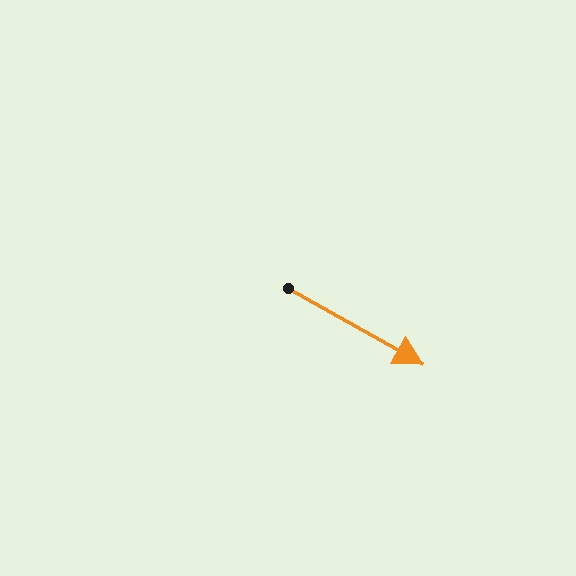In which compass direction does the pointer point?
Southeast.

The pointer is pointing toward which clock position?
Roughly 4 o'clock.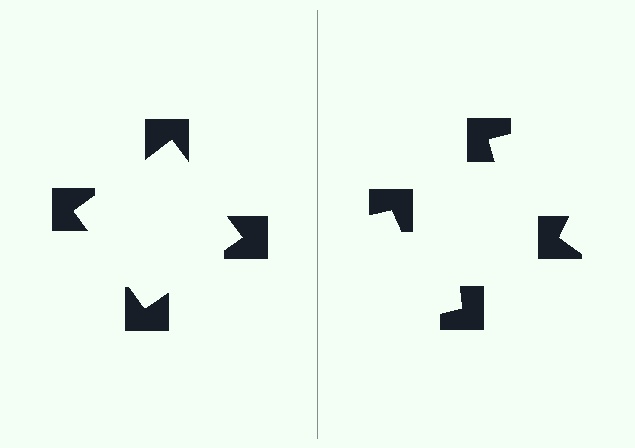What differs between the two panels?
The notched squares are positioned identically on both sides; only the wedge orientations differ. On the left they align to a square; on the right they are misaligned.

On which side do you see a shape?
An illusory square appears on the left side. On the right side the wedge cuts are rotated, so no coherent shape forms.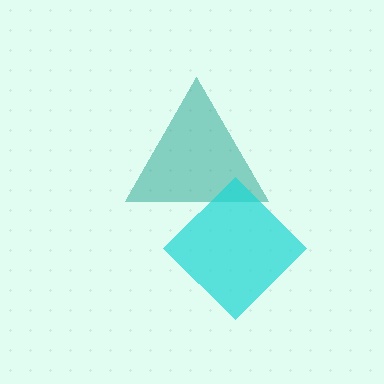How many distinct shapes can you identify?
There are 2 distinct shapes: a teal triangle, a cyan diamond.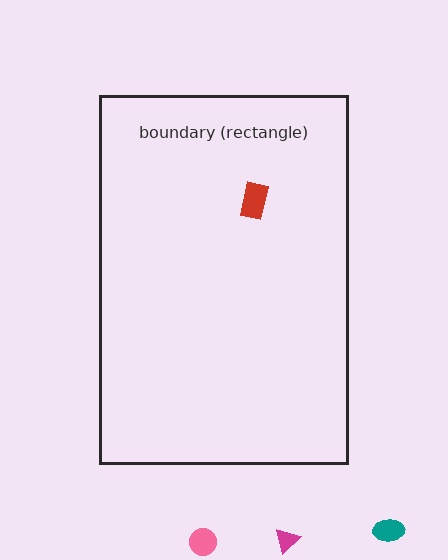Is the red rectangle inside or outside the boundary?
Inside.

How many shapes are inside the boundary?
1 inside, 3 outside.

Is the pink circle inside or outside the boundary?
Outside.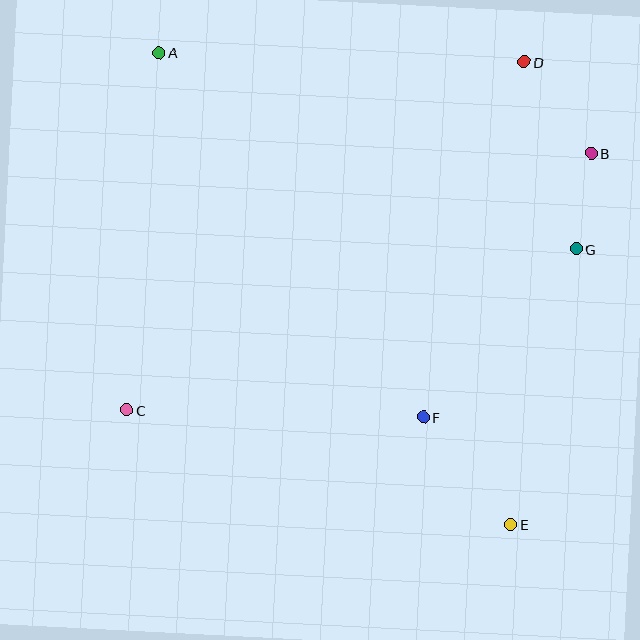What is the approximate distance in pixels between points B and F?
The distance between B and F is approximately 312 pixels.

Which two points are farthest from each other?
Points A and E are farthest from each other.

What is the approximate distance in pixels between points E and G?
The distance between E and G is approximately 283 pixels.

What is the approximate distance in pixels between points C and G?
The distance between C and G is approximately 477 pixels.